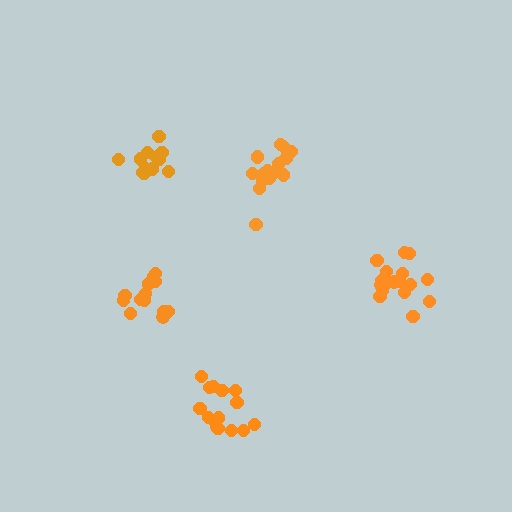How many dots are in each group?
Group 1: 13 dots, Group 2: 16 dots, Group 3: 15 dots, Group 4: 13 dots, Group 5: 17 dots (74 total).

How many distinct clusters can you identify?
There are 5 distinct clusters.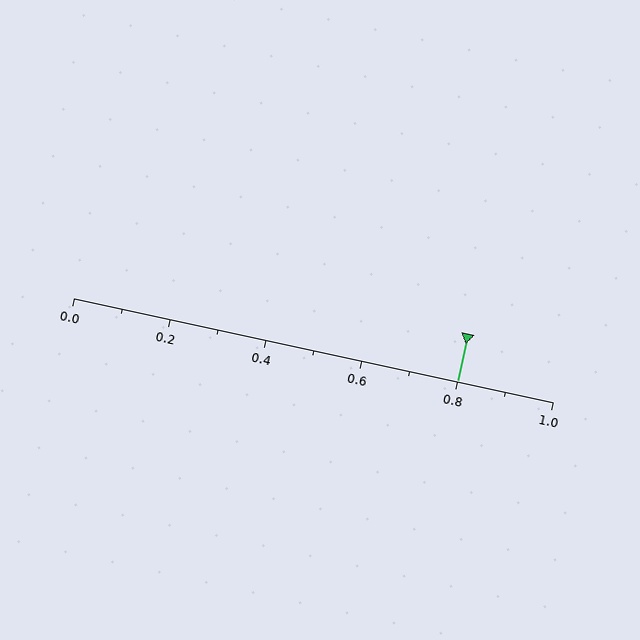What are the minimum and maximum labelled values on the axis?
The axis runs from 0.0 to 1.0.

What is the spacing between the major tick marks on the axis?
The major ticks are spaced 0.2 apart.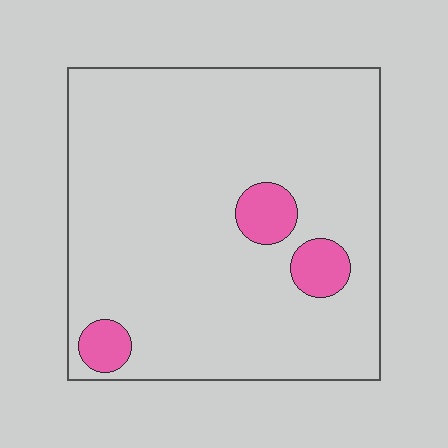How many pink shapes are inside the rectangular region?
3.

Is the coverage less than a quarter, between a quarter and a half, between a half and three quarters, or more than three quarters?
Less than a quarter.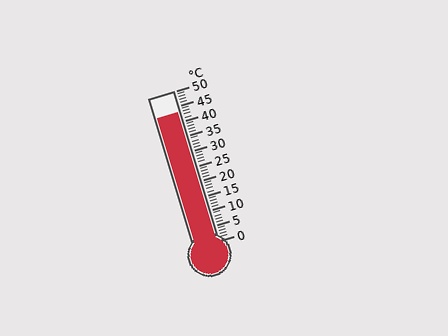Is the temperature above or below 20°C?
The temperature is above 20°C.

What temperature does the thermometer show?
The thermometer shows approximately 43°C.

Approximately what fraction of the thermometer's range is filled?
The thermometer is filled to approximately 85% of its range.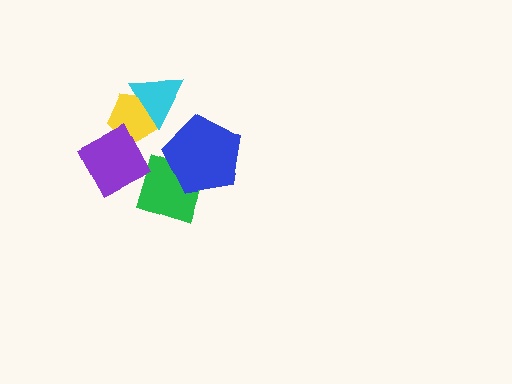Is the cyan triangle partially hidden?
No, no other shape covers it.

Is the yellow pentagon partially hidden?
Yes, it is partially covered by another shape.